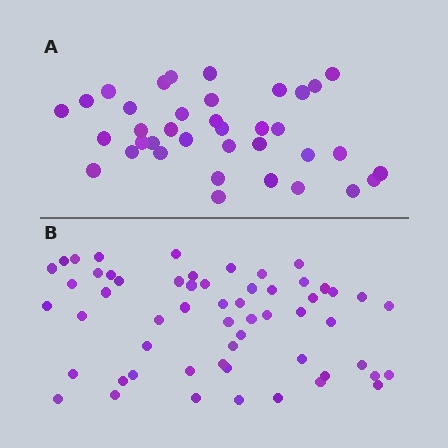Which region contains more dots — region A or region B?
Region B (the bottom region) has more dots.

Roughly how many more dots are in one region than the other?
Region B has approximately 20 more dots than region A.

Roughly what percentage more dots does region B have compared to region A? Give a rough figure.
About 55% more.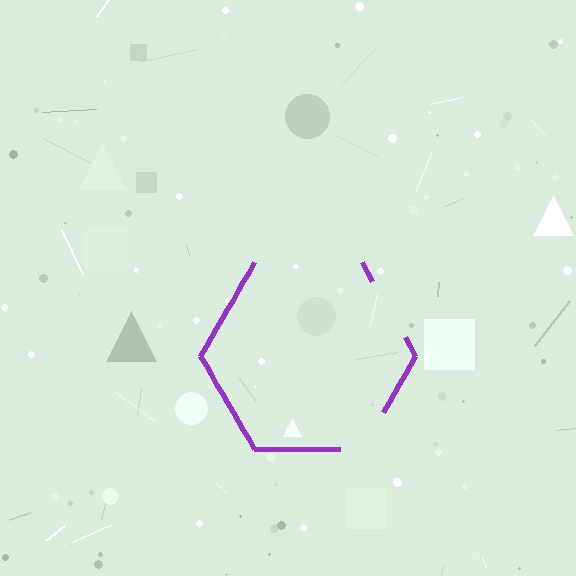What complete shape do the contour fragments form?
The contour fragments form a hexagon.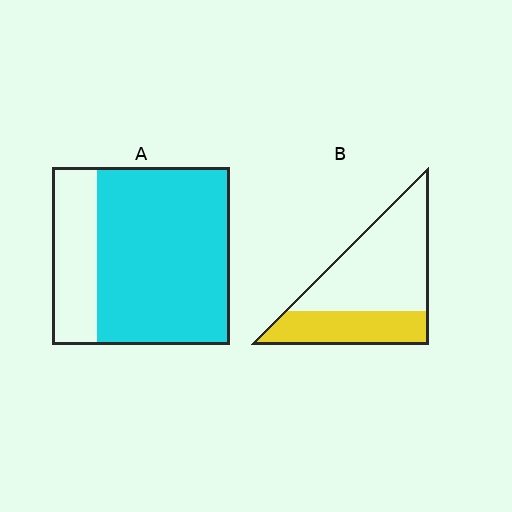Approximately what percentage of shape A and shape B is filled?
A is approximately 75% and B is approximately 35%.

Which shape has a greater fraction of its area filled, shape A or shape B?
Shape A.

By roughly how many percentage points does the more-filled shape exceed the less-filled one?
By roughly 40 percentage points (A over B).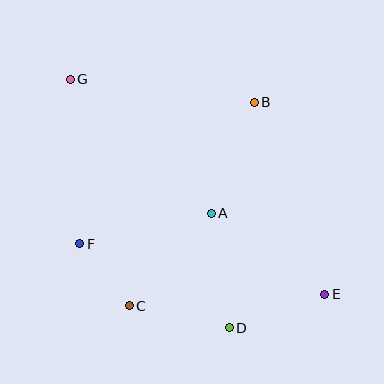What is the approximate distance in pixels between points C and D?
The distance between C and D is approximately 103 pixels.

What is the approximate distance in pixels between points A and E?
The distance between A and E is approximately 140 pixels.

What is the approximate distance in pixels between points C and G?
The distance between C and G is approximately 234 pixels.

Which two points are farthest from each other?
Points E and G are farthest from each other.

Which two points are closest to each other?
Points C and F are closest to each other.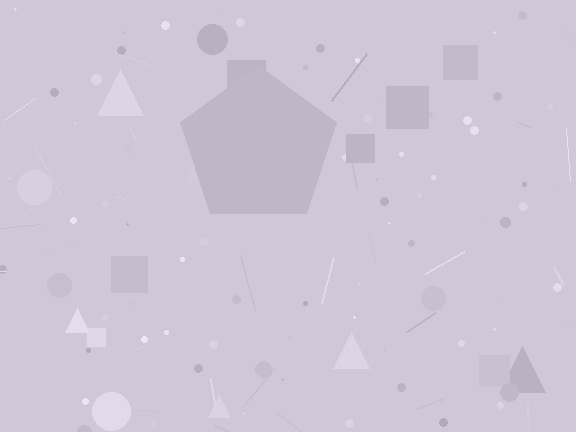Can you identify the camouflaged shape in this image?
The camouflaged shape is a pentagon.